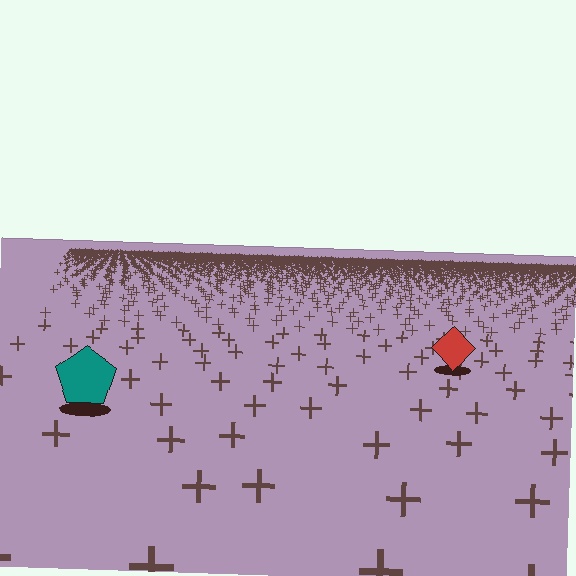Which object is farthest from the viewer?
The red diamond is farthest from the viewer. It appears smaller and the ground texture around it is denser.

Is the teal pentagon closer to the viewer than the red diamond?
Yes. The teal pentagon is closer — you can tell from the texture gradient: the ground texture is coarser near it.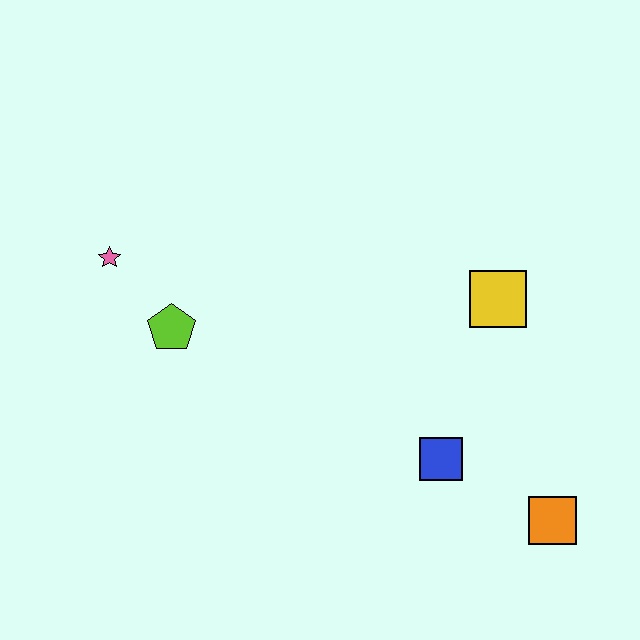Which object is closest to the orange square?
The blue square is closest to the orange square.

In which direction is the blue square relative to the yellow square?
The blue square is below the yellow square.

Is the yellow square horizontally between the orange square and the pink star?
Yes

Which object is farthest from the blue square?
The pink star is farthest from the blue square.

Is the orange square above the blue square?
No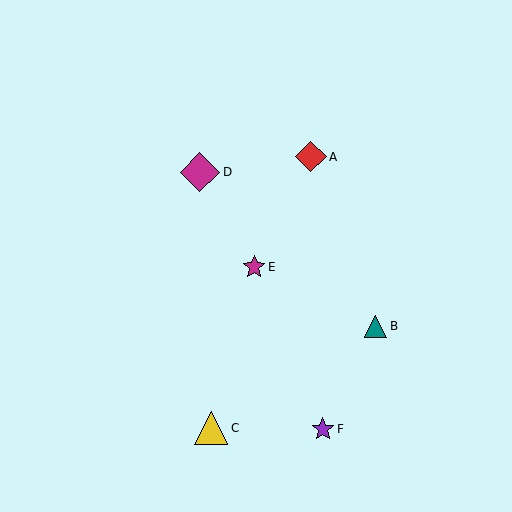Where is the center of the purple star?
The center of the purple star is at (323, 429).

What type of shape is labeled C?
Shape C is a yellow triangle.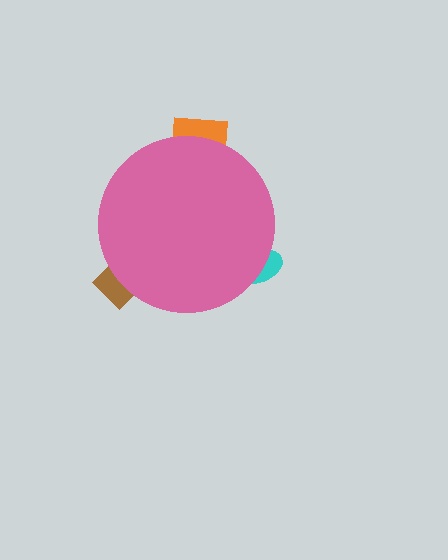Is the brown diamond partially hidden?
Yes, the brown diamond is partially hidden behind the pink circle.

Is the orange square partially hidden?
Yes, the orange square is partially hidden behind the pink circle.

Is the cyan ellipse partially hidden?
Yes, the cyan ellipse is partially hidden behind the pink circle.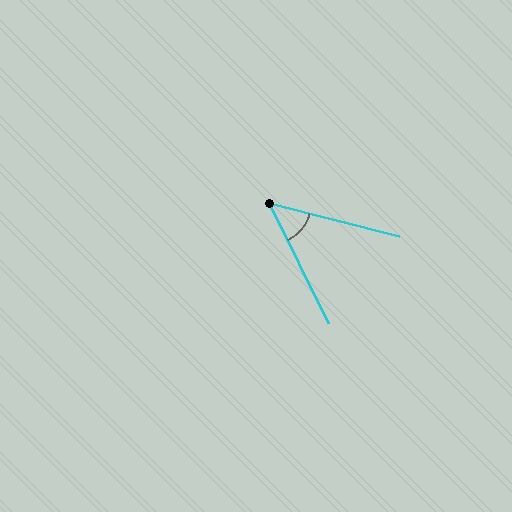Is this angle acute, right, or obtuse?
It is acute.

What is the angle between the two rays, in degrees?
Approximately 50 degrees.